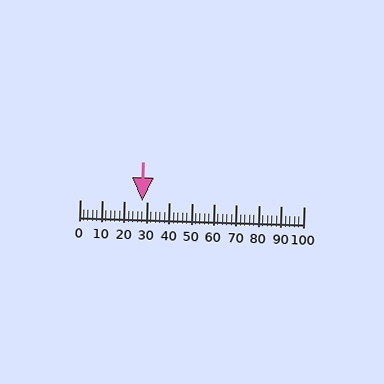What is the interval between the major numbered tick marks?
The major tick marks are spaced 10 units apart.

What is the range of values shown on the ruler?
The ruler shows values from 0 to 100.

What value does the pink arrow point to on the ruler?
The pink arrow points to approximately 28.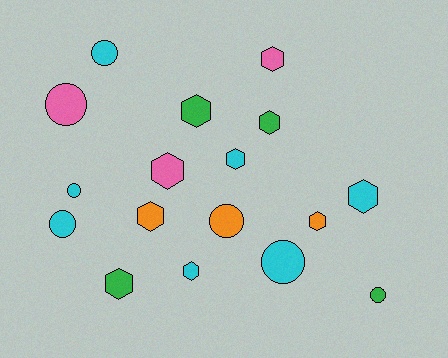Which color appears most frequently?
Cyan, with 7 objects.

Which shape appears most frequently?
Hexagon, with 10 objects.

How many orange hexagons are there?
There are 2 orange hexagons.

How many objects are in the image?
There are 17 objects.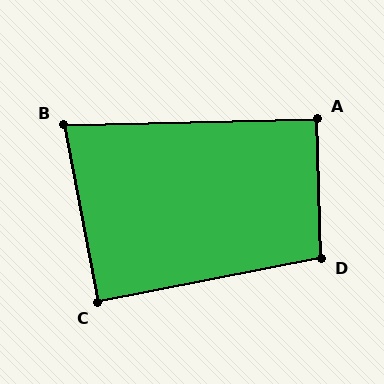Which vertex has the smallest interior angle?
B, at approximately 80 degrees.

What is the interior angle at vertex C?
Approximately 90 degrees (approximately right).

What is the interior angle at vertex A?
Approximately 90 degrees (approximately right).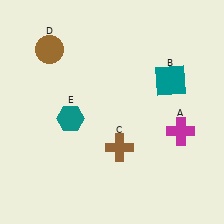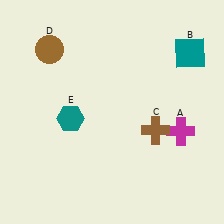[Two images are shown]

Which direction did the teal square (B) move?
The teal square (B) moved up.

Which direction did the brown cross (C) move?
The brown cross (C) moved right.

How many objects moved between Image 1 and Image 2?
2 objects moved between the two images.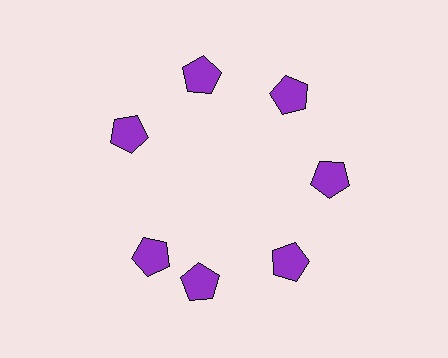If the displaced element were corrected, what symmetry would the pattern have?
It would have 7-fold rotational symmetry — the pattern would map onto itself every 51 degrees.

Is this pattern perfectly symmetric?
No. The 7 purple pentagons are arranged in a ring, but one element near the 8 o'clock position is rotated out of alignment along the ring, breaking the 7-fold rotational symmetry.